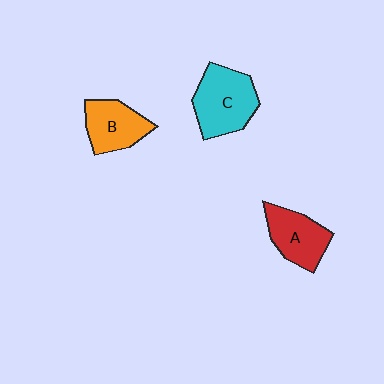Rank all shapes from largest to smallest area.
From largest to smallest: C (cyan), A (red), B (orange).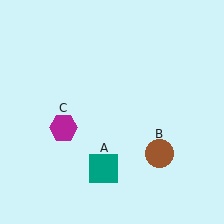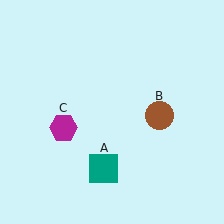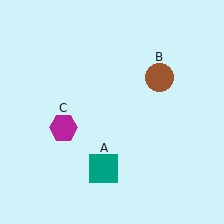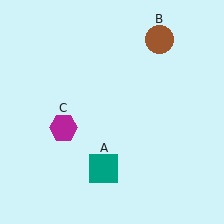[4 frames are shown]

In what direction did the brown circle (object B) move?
The brown circle (object B) moved up.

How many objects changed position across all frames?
1 object changed position: brown circle (object B).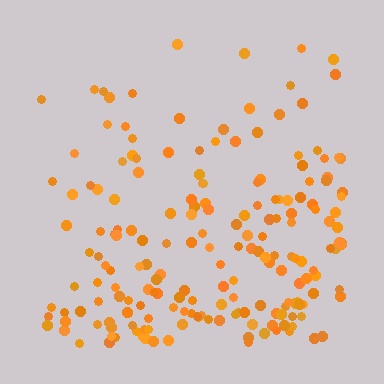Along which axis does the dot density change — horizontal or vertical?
Vertical.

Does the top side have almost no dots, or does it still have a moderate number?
Still a moderate number, just noticeably fewer than the bottom.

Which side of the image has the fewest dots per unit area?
The top.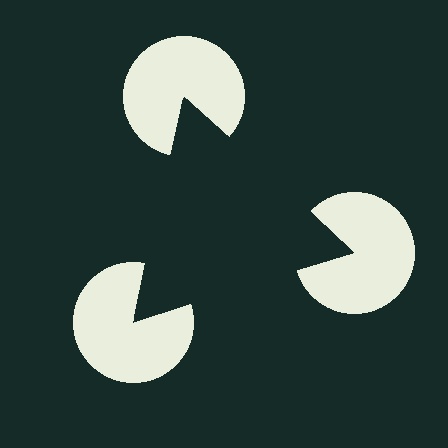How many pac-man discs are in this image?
There are 3 — one at each vertex of the illusory triangle.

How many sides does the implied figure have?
3 sides.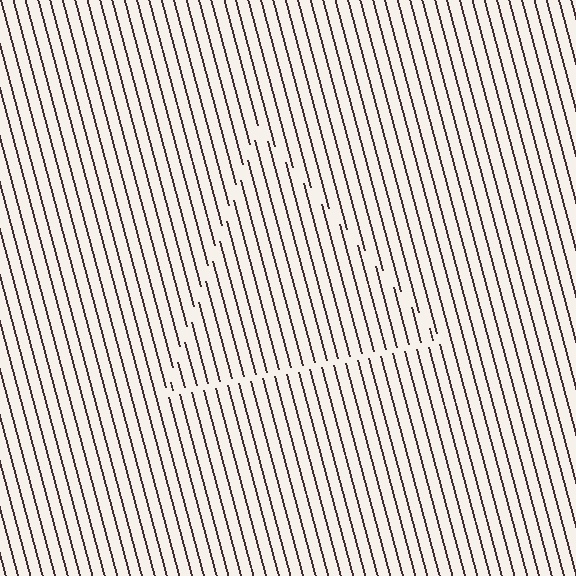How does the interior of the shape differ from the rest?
The interior of the shape contains the same grating, shifted by half a period — the contour is defined by the phase discontinuity where line-ends from the inner and outer gratings abut.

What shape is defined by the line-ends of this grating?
An illusory triangle. The interior of the shape contains the same grating, shifted by half a period — the contour is defined by the phase discontinuity where line-ends from the inner and outer gratings abut.